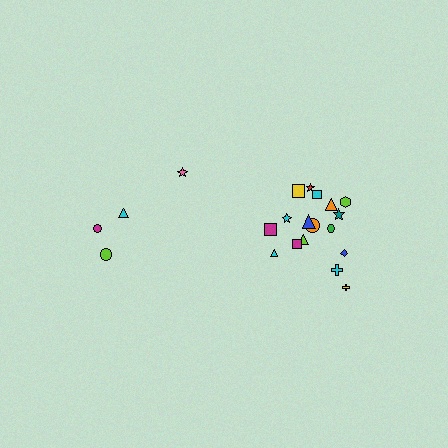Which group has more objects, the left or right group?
The right group.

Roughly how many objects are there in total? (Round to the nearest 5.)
Roughly 20 objects in total.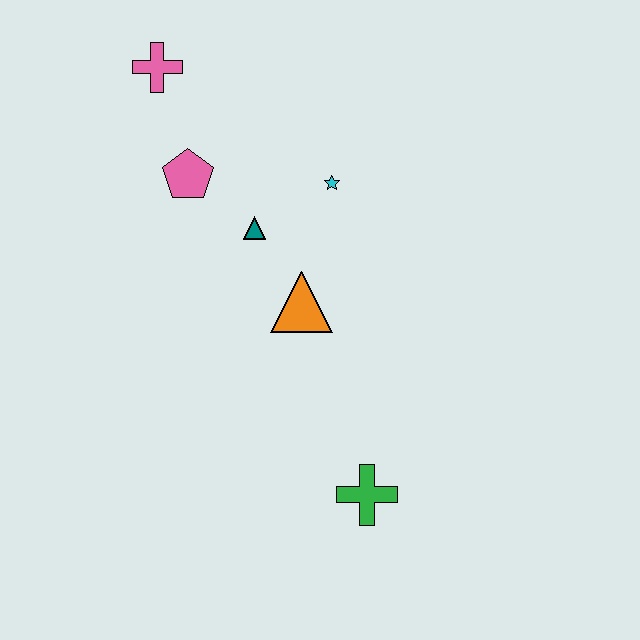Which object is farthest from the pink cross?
The green cross is farthest from the pink cross.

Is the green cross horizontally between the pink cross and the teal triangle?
No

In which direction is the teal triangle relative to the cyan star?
The teal triangle is to the left of the cyan star.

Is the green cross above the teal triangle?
No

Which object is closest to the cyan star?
The teal triangle is closest to the cyan star.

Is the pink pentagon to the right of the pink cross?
Yes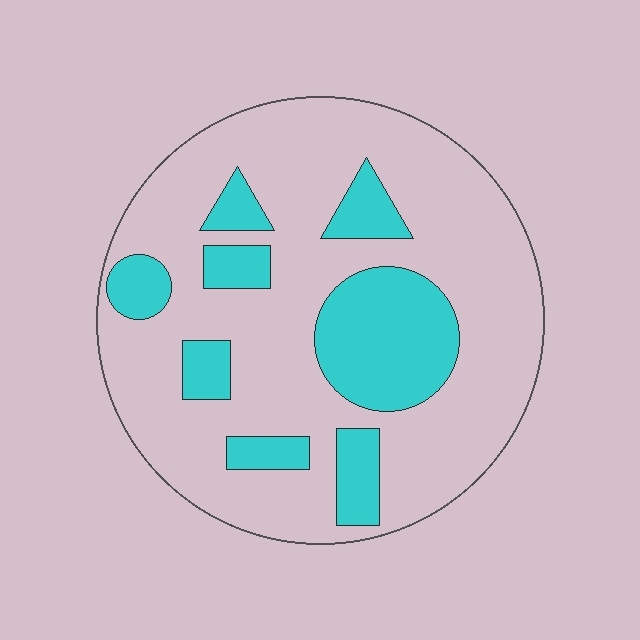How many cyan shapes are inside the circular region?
8.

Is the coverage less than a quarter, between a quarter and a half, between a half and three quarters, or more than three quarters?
Between a quarter and a half.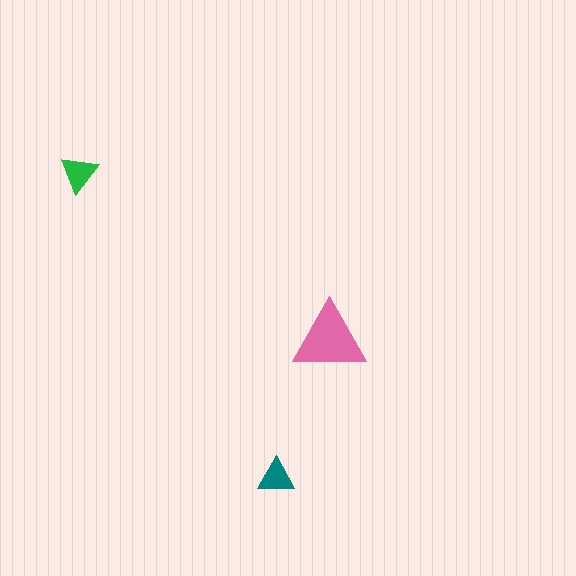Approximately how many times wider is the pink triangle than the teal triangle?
About 2 times wider.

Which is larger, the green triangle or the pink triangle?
The pink one.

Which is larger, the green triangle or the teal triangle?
The green one.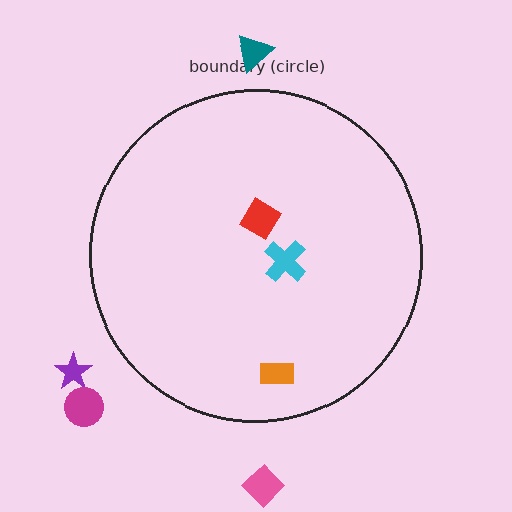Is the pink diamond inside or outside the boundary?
Outside.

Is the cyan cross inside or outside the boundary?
Inside.